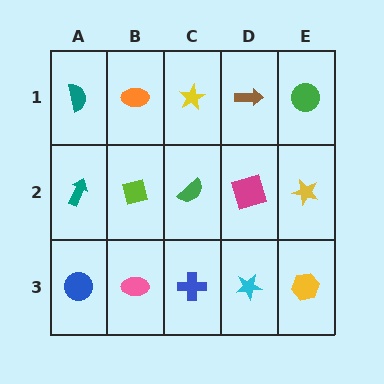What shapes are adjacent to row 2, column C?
A yellow star (row 1, column C), a blue cross (row 3, column C), a lime square (row 2, column B), a magenta square (row 2, column D).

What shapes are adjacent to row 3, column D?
A magenta square (row 2, column D), a blue cross (row 3, column C), a yellow hexagon (row 3, column E).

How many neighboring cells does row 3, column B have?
3.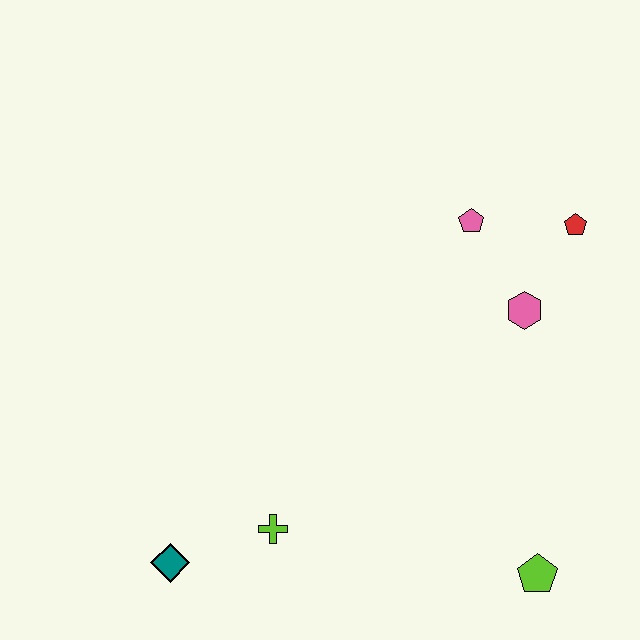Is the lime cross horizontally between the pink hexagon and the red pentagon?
No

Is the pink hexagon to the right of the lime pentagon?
No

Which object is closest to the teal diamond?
The lime cross is closest to the teal diamond.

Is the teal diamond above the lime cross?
No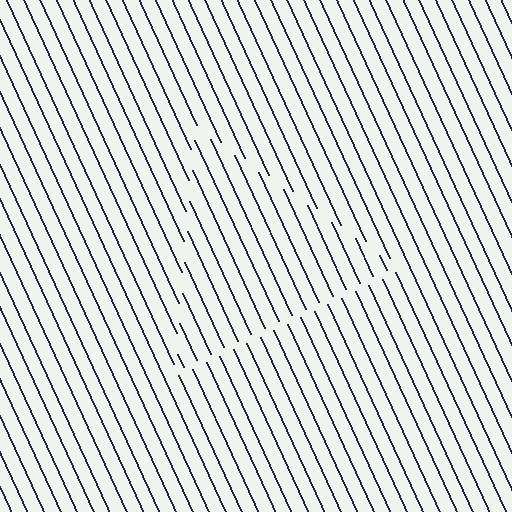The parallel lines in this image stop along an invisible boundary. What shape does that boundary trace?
An illusory triangle. The interior of the shape contains the same grating, shifted by half a period — the contour is defined by the phase discontinuity where line-ends from the inner and outer gratings abut.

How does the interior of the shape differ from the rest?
The interior of the shape contains the same grating, shifted by half a period — the contour is defined by the phase discontinuity where line-ends from the inner and outer gratings abut.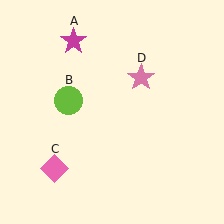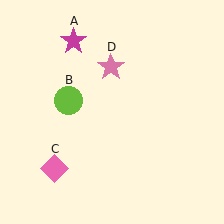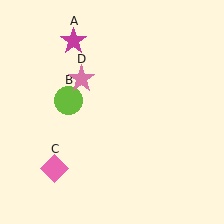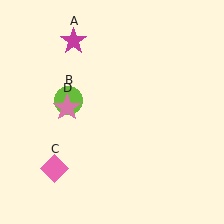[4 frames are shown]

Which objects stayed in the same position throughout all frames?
Magenta star (object A) and lime circle (object B) and pink diamond (object C) remained stationary.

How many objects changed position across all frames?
1 object changed position: pink star (object D).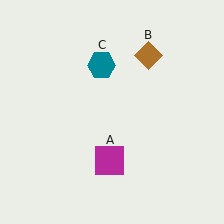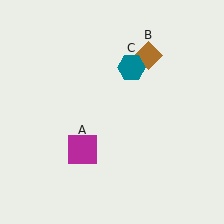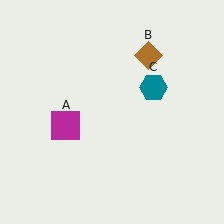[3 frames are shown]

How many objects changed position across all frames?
2 objects changed position: magenta square (object A), teal hexagon (object C).